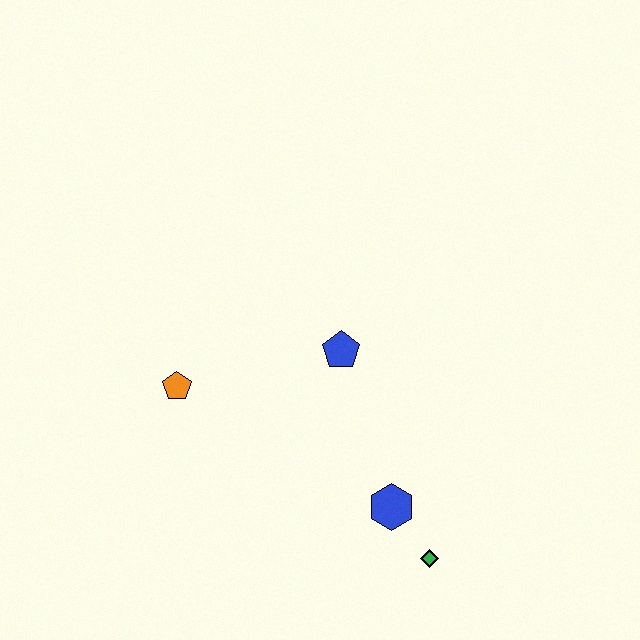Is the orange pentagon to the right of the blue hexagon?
No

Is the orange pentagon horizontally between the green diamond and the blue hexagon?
No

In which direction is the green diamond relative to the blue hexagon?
The green diamond is below the blue hexagon.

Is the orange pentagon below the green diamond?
No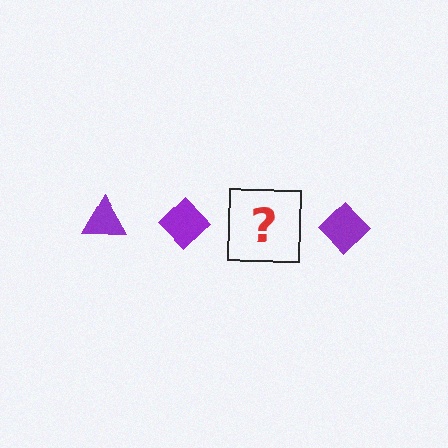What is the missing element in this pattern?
The missing element is a purple triangle.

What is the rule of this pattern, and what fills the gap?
The rule is that the pattern cycles through triangle, diamond shapes in purple. The gap should be filled with a purple triangle.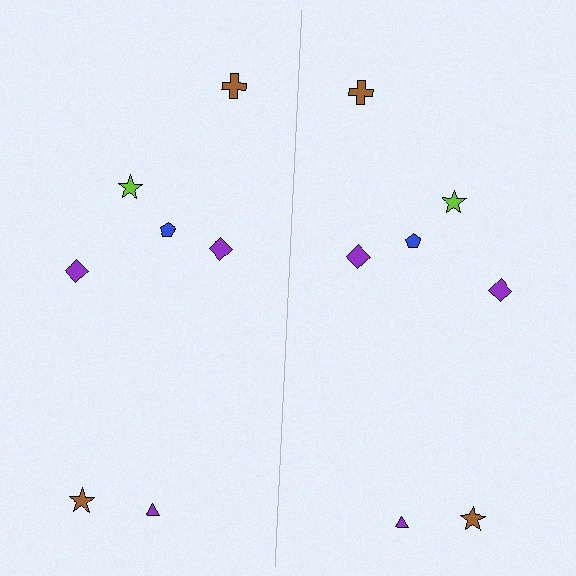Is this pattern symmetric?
Yes, this pattern has bilateral (reflection) symmetry.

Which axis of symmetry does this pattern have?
The pattern has a vertical axis of symmetry running through the center of the image.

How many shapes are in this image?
There are 14 shapes in this image.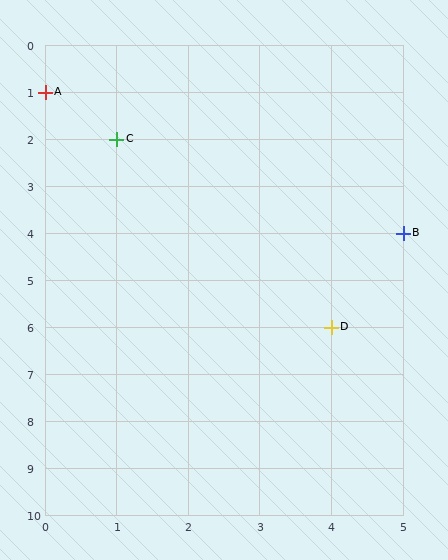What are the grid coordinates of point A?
Point A is at grid coordinates (0, 1).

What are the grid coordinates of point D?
Point D is at grid coordinates (4, 6).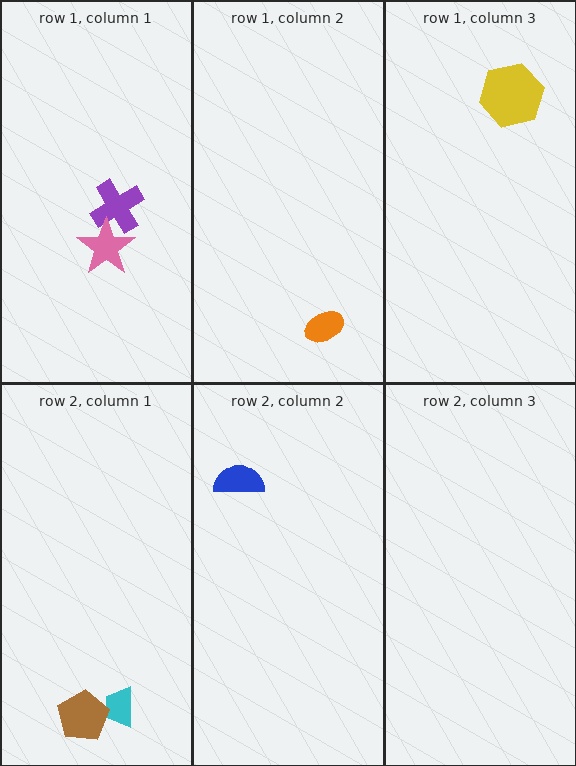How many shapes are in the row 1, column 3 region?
1.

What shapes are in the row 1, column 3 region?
The yellow hexagon.